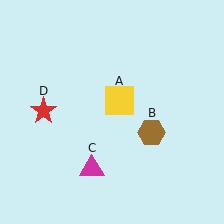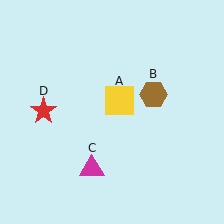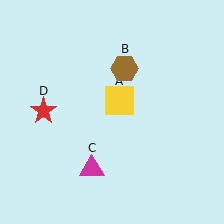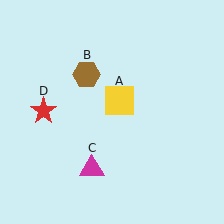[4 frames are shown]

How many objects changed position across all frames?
1 object changed position: brown hexagon (object B).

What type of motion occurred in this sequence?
The brown hexagon (object B) rotated counterclockwise around the center of the scene.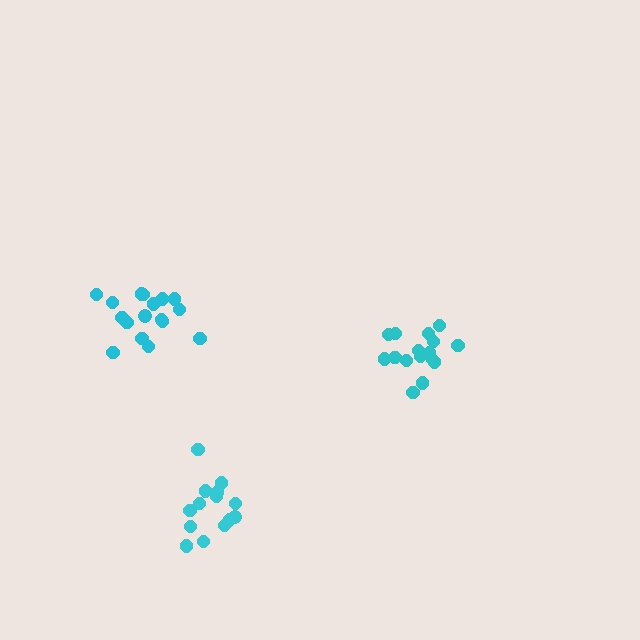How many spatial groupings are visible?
There are 3 spatial groupings.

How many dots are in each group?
Group 1: 17 dots, Group 2: 16 dots, Group 3: 14 dots (47 total).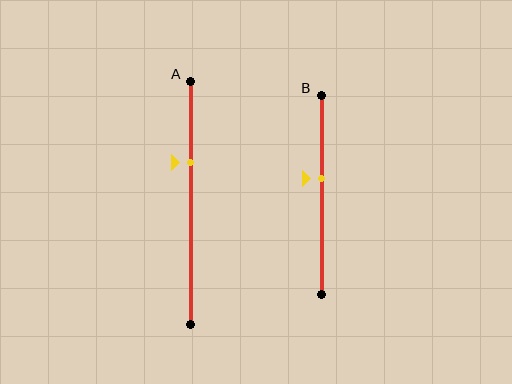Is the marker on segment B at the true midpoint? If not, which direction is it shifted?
No, the marker on segment B is shifted upward by about 8% of the segment length.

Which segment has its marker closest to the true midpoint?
Segment B has its marker closest to the true midpoint.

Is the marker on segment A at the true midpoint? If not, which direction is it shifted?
No, the marker on segment A is shifted upward by about 17% of the segment length.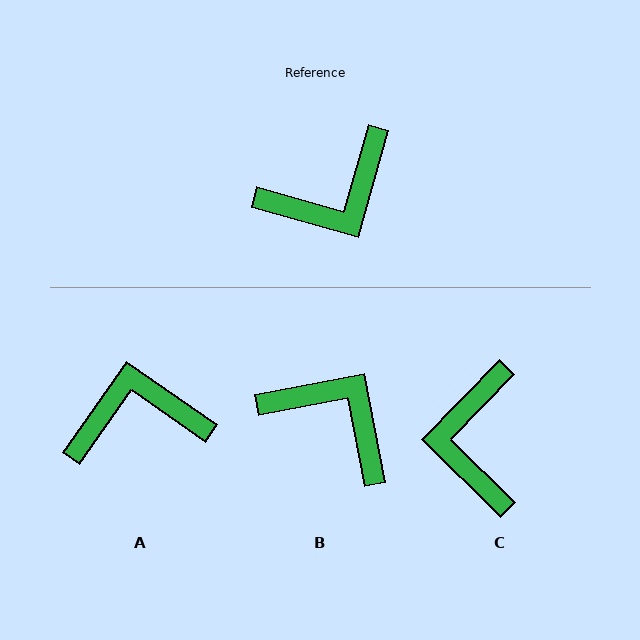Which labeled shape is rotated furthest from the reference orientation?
A, about 161 degrees away.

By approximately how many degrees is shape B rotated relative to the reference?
Approximately 117 degrees counter-clockwise.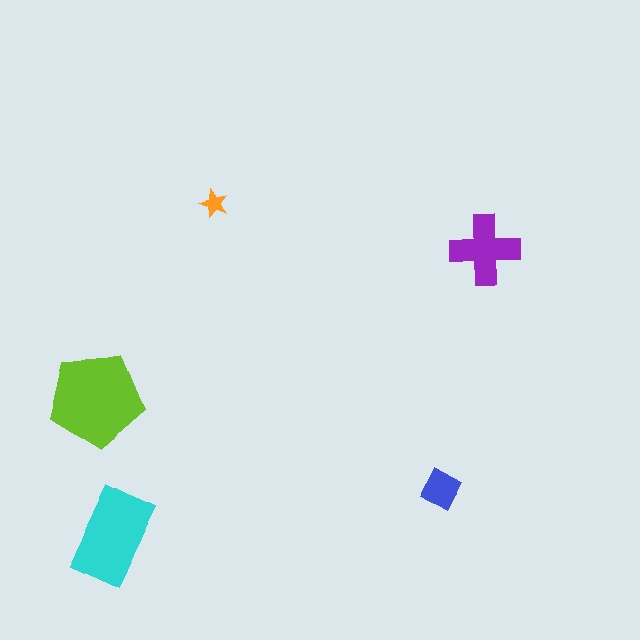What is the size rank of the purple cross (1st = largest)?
3rd.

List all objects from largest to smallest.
The lime pentagon, the cyan rectangle, the purple cross, the blue square, the orange star.